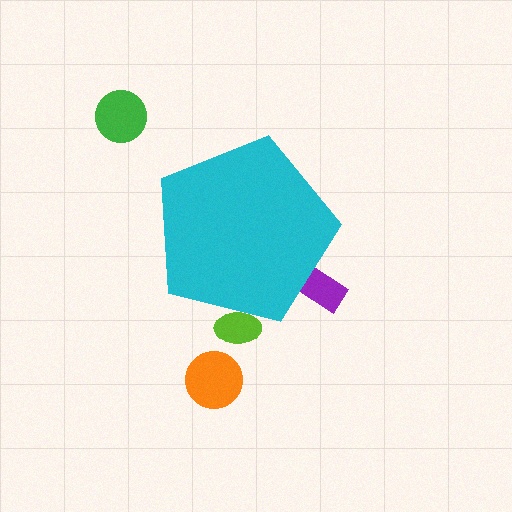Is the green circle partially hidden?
No, the green circle is fully visible.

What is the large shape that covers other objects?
A cyan pentagon.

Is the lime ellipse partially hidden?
Yes, the lime ellipse is partially hidden behind the cyan pentagon.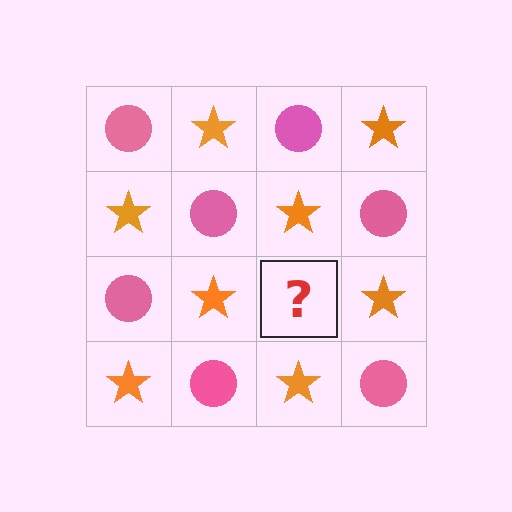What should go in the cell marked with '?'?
The missing cell should contain a pink circle.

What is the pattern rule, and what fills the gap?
The rule is that it alternates pink circle and orange star in a checkerboard pattern. The gap should be filled with a pink circle.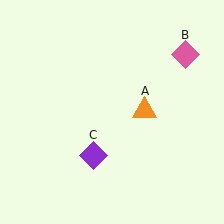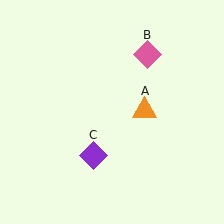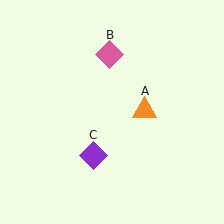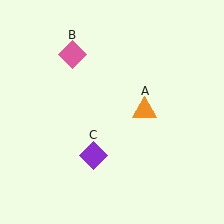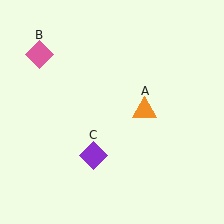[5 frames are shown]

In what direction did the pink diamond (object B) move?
The pink diamond (object B) moved left.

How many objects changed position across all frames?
1 object changed position: pink diamond (object B).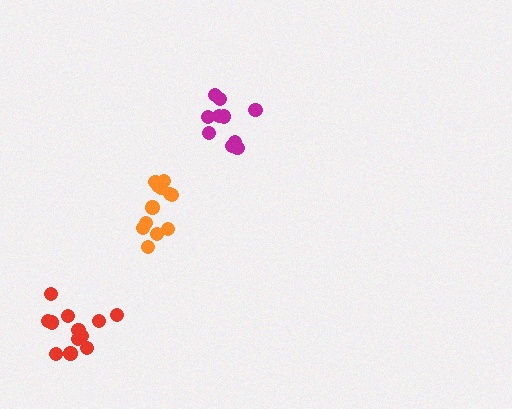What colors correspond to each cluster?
The clusters are colored: magenta, red, orange.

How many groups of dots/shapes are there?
There are 3 groups.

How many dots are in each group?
Group 1: 10 dots, Group 2: 12 dots, Group 3: 12 dots (34 total).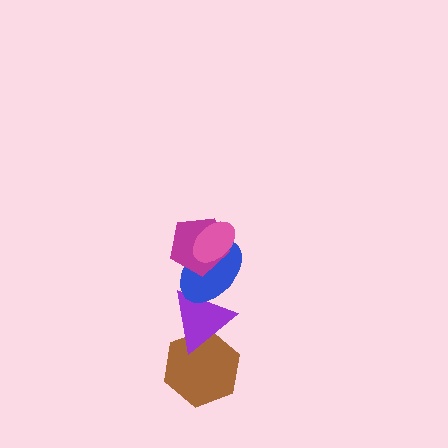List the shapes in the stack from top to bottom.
From top to bottom: the pink ellipse, the magenta pentagon, the blue ellipse, the purple triangle, the brown hexagon.